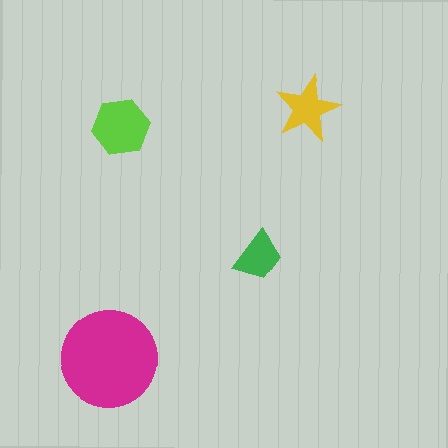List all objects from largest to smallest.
The magenta circle, the lime hexagon, the yellow star, the green trapezoid.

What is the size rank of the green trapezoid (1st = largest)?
4th.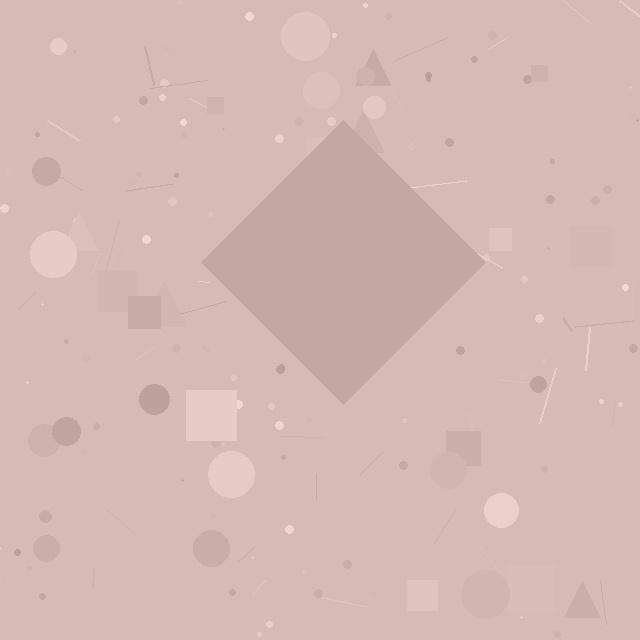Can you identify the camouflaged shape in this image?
The camouflaged shape is a diamond.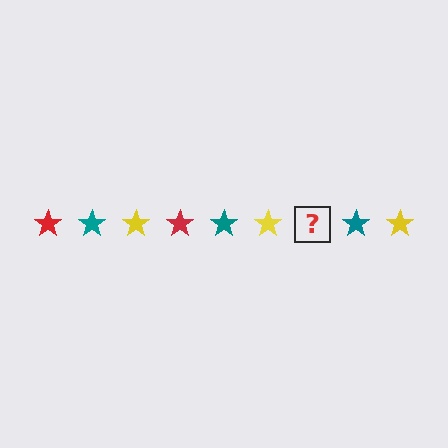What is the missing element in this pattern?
The missing element is a red star.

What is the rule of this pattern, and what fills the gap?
The rule is that the pattern cycles through red, teal, yellow stars. The gap should be filled with a red star.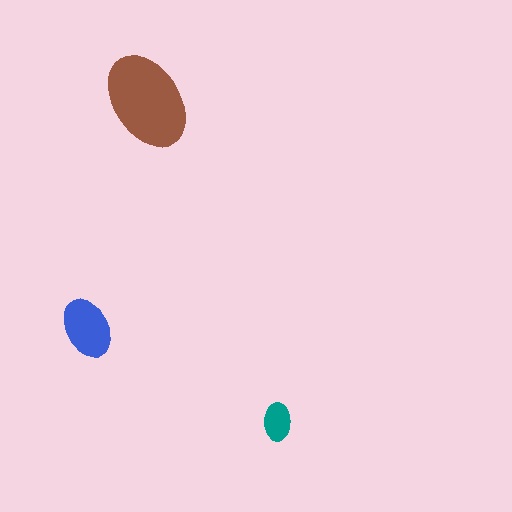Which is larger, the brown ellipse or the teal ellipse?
The brown one.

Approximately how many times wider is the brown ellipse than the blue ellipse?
About 1.5 times wider.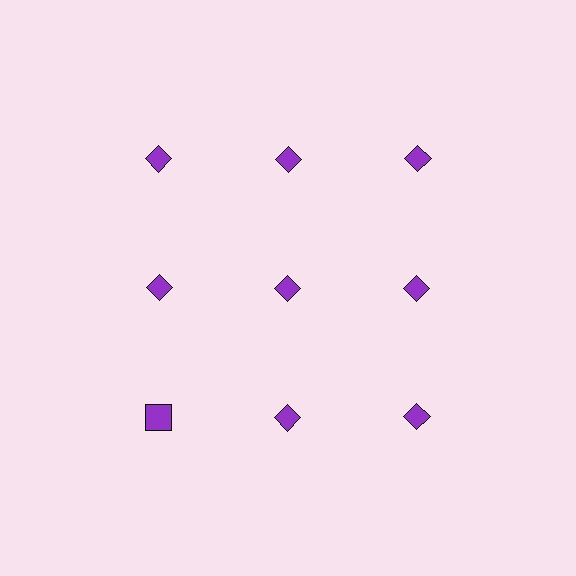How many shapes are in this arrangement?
There are 9 shapes arranged in a grid pattern.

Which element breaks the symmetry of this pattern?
The purple square in the third row, leftmost column breaks the symmetry. All other shapes are purple diamonds.